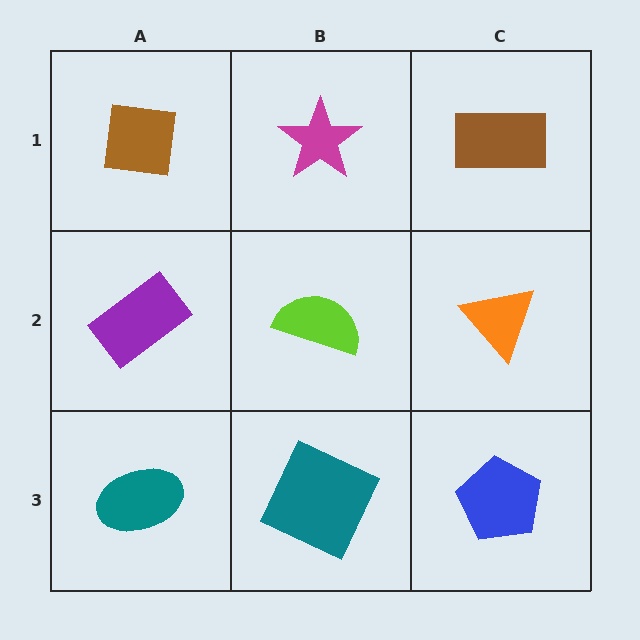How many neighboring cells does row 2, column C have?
3.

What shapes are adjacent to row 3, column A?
A purple rectangle (row 2, column A), a teal square (row 3, column B).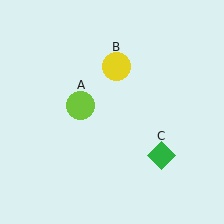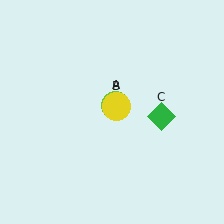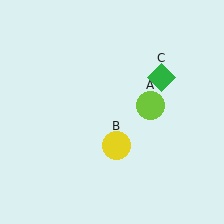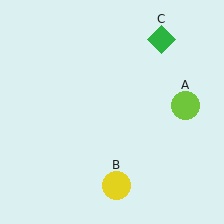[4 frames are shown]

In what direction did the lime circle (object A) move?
The lime circle (object A) moved right.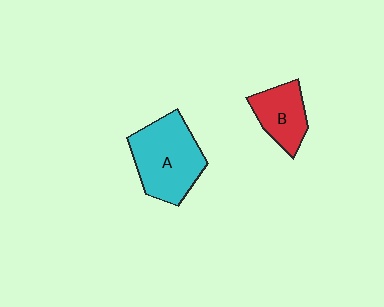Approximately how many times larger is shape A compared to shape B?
Approximately 1.7 times.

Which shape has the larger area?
Shape A (cyan).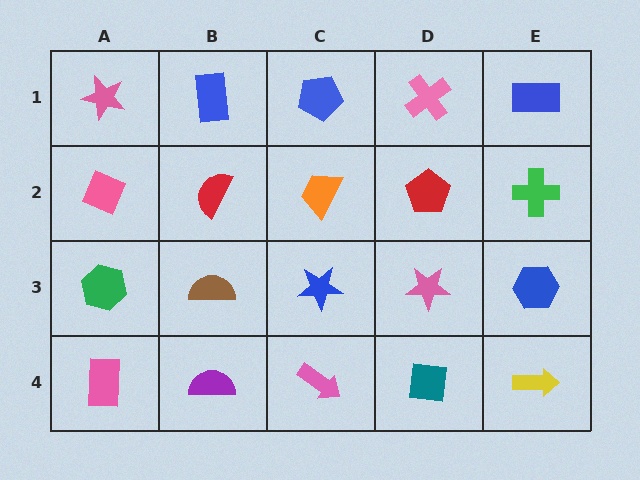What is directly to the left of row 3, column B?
A green hexagon.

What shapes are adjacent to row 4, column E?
A blue hexagon (row 3, column E), a teal square (row 4, column D).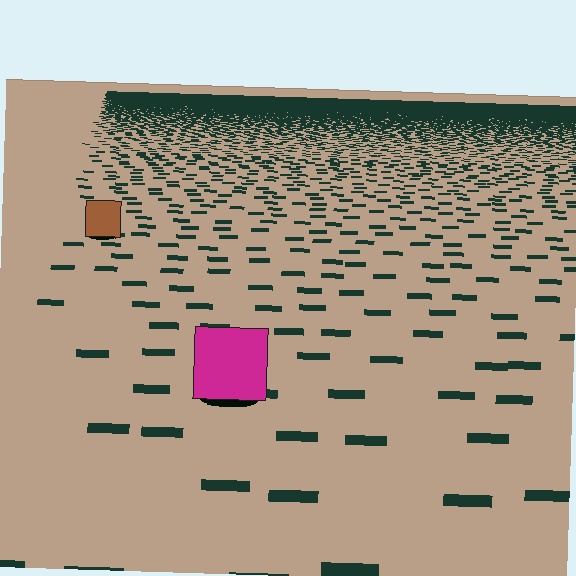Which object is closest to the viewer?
The magenta square is closest. The texture marks near it are larger and more spread out.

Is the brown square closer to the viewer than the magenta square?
No. The magenta square is closer — you can tell from the texture gradient: the ground texture is coarser near it.